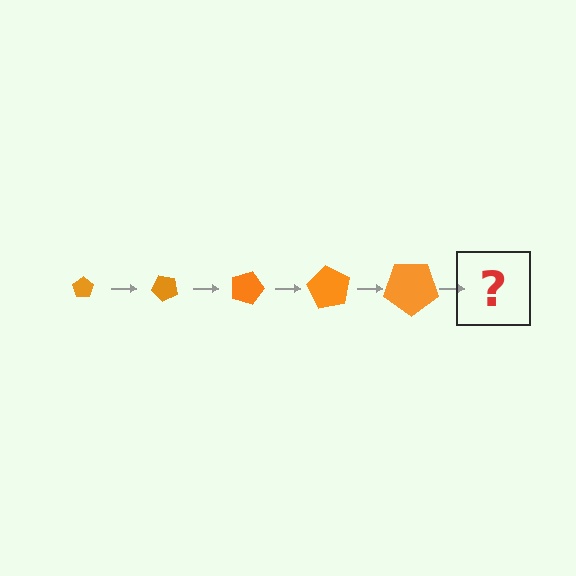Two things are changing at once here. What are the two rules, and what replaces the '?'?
The two rules are that the pentagon grows larger each step and it rotates 45 degrees each step. The '?' should be a pentagon, larger than the previous one and rotated 225 degrees from the start.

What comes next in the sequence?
The next element should be a pentagon, larger than the previous one and rotated 225 degrees from the start.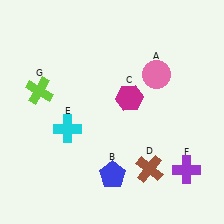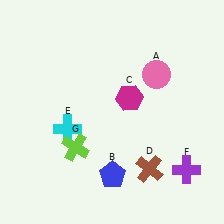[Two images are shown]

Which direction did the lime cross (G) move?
The lime cross (G) moved down.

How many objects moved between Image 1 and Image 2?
1 object moved between the two images.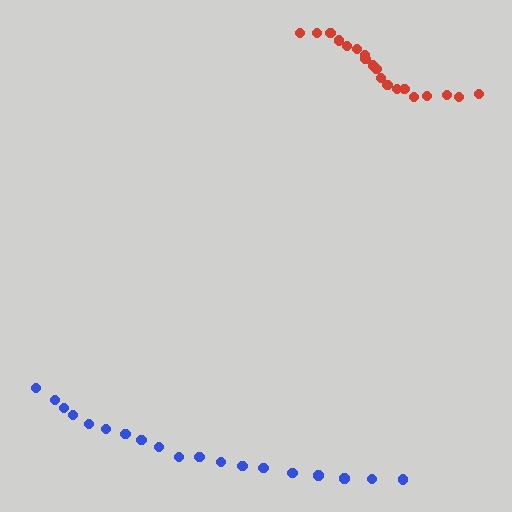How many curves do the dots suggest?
There are 2 distinct paths.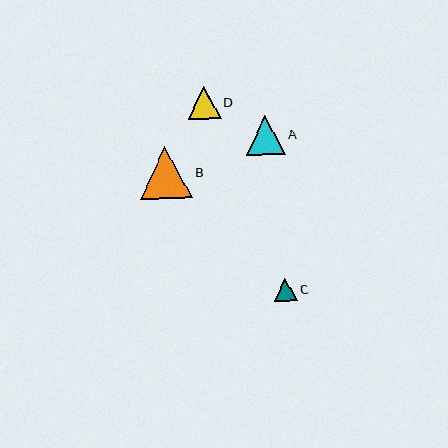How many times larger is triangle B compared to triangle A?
Triangle B is approximately 1.3 times the size of triangle A.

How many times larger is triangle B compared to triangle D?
Triangle B is approximately 1.6 times the size of triangle D.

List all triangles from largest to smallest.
From largest to smallest: B, A, D, C.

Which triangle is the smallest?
Triangle C is the smallest with a size of approximately 23 pixels.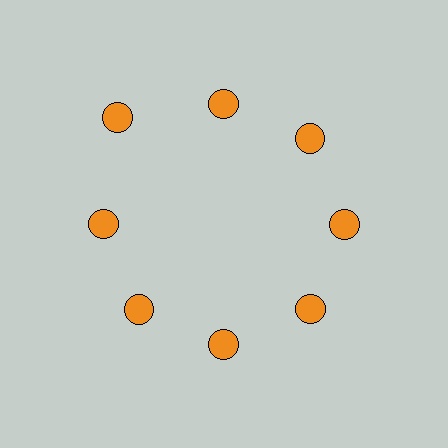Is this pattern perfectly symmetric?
No. The 8 orange circles are arranged in a ring, but one element near the 10 o'clock position is pushed outward from the center, breaking the 8-fold rotational symmetry.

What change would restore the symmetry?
The symmetry would be restored by moving it inward, back onto the ring so that all 8 circles sit at equal angles and equal distance from the center.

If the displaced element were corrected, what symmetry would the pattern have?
It would have 8-fold rotational symmetry — the pattern would map onto itself every 45 degrees.